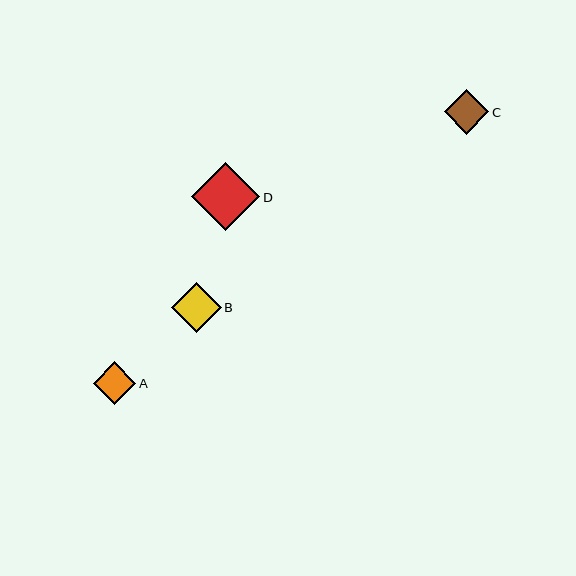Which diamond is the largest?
Diamond D is the largest with a size of approximately 68 pixels.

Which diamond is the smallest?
Diamond A is the smallest with a size of approximately 43 pixels.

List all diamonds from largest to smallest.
From largest to smallest: D, B, C, A.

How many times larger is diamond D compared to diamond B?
Diamond D is approximately 1.4 times the size of diamond B.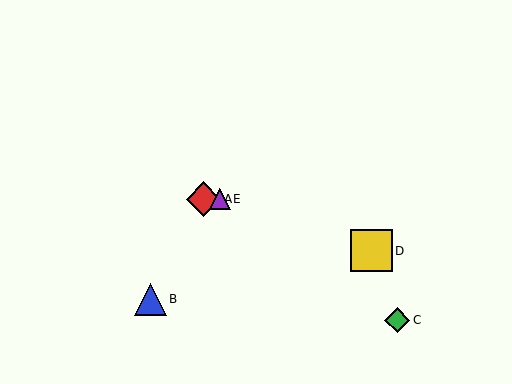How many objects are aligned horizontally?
2 objects (A, E) are aligned horizontally.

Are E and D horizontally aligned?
No, E is at y≈199 and D is at y≈251.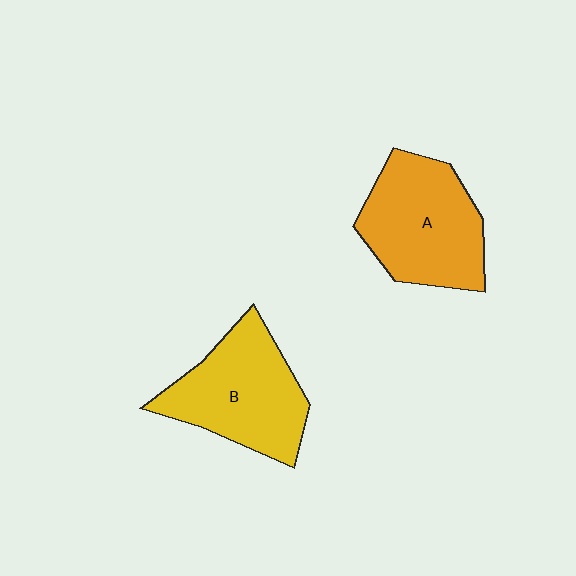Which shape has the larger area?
Shape A (orange).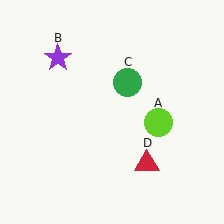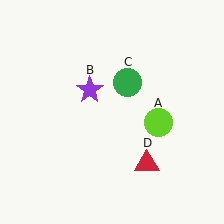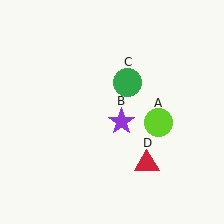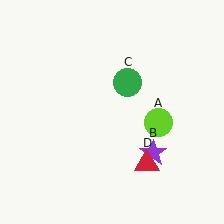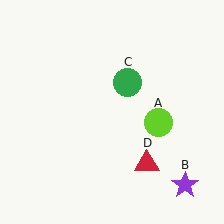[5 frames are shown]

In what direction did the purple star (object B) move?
The purple star (object B) moved down and to the right.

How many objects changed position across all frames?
1 object changed position: purple star (object B).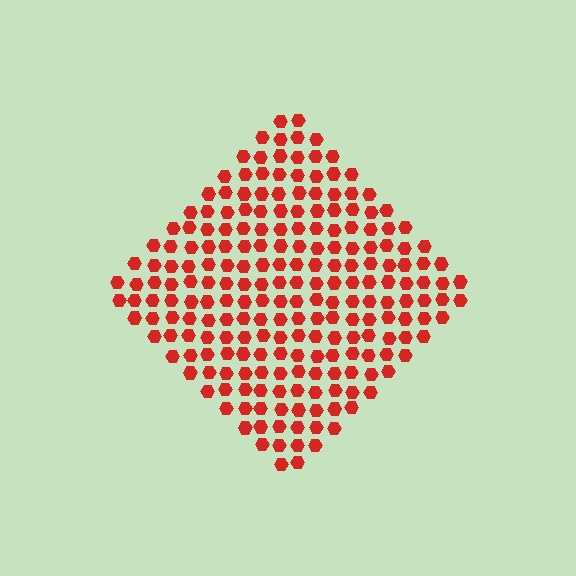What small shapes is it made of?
It is made of small hexagons.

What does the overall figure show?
The overall figure shows a diamond.